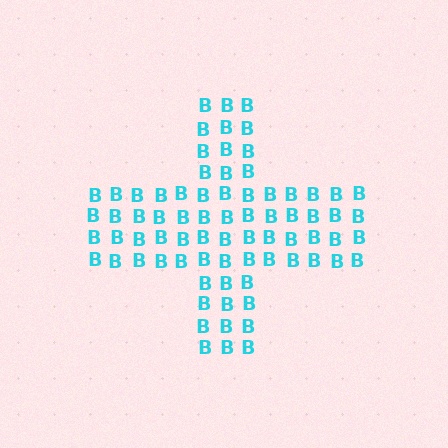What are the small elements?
The small elements are letter B's.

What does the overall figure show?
The overall figure shows a cross.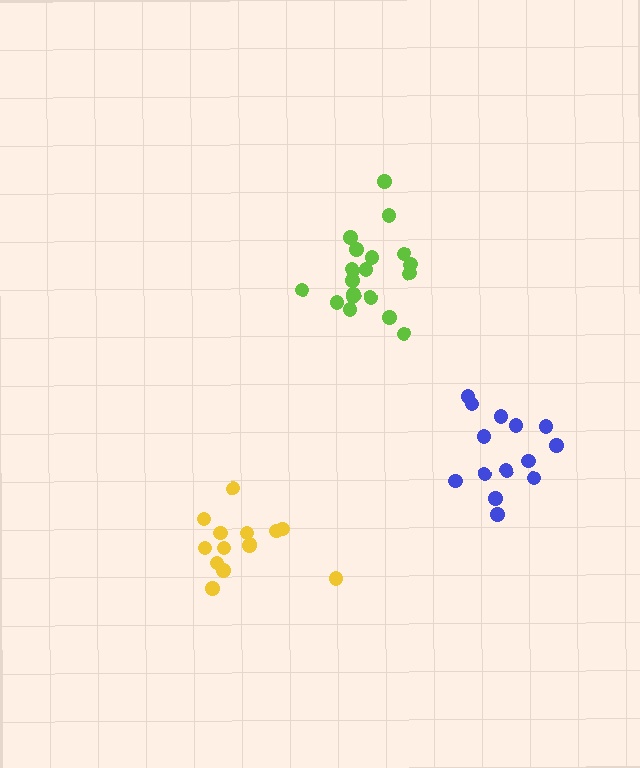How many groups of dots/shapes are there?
There are 3 groups.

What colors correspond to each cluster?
The clusters are colored: lime, yellow, blue.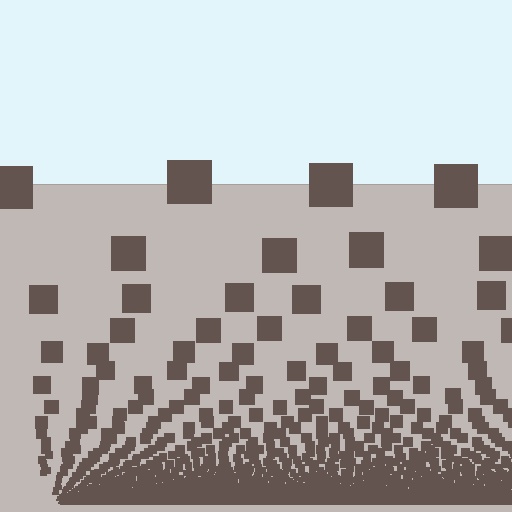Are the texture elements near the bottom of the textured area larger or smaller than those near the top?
Smaller. The gradient is inverted — elements near the bottom are smaller and denser.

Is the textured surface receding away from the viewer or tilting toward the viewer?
The surface appears to tilt toward the viewer. Texture elements get larger and sparser toward the top.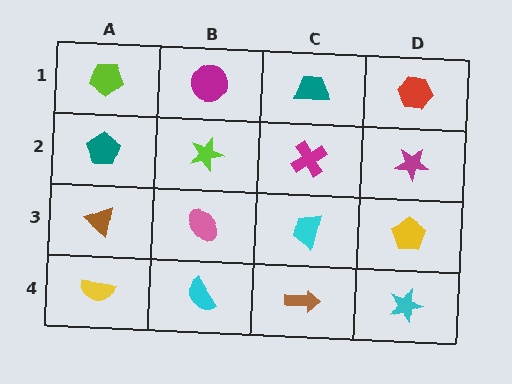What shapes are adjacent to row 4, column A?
A brown triangle (row 3, column A), a cyan semicircle (row 4, column B).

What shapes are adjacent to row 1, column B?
A lime star (row 2, column B), a lime pentagon (row 1, column A), a teal trapezoid (row 1, column C).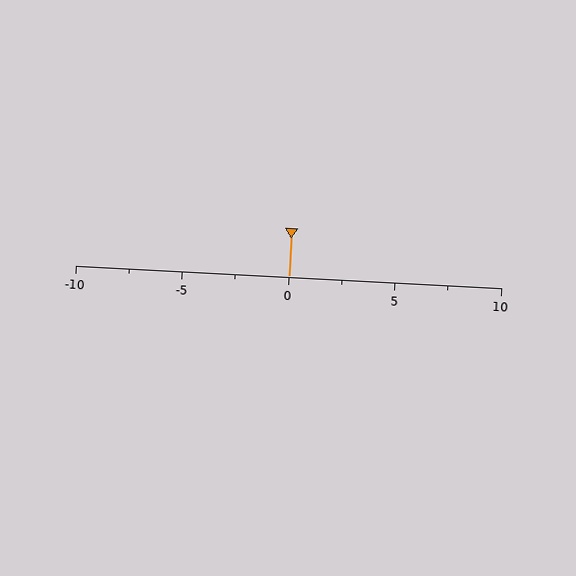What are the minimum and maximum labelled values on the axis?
The axis runs from -10 to 10.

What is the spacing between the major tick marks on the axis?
The major ticks are spaced 5 apart.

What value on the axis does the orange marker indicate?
The marker indicates approximately 0.